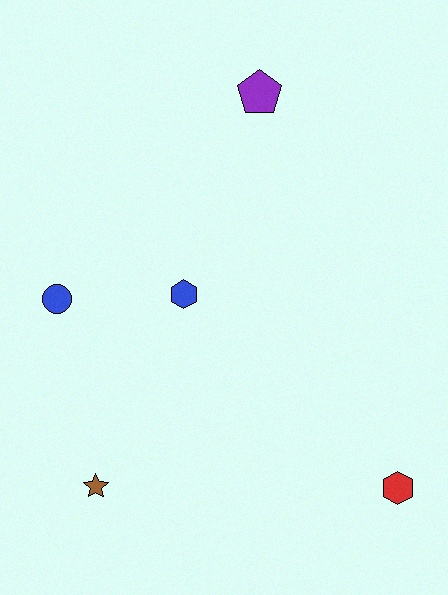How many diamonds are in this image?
There are no diamonds.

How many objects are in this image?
There are 5 objects.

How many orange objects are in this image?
There are no orange objects.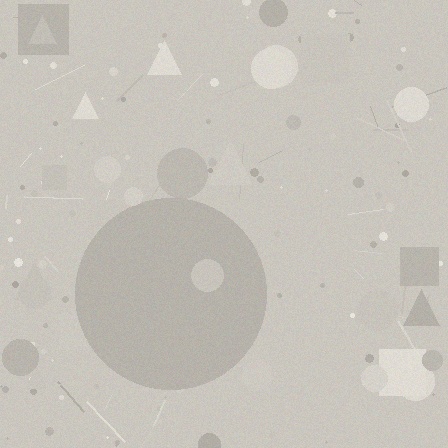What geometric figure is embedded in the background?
A circle is embedded in the background.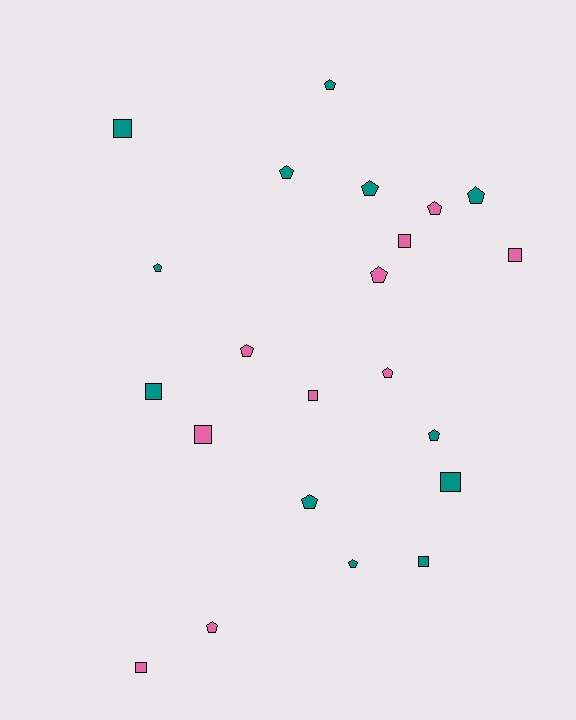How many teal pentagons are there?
There are 8 teal pentagons.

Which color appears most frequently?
Teal, with 12 objects.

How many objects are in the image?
There are 22 objects.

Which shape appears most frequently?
Pentagon, with 13 objects.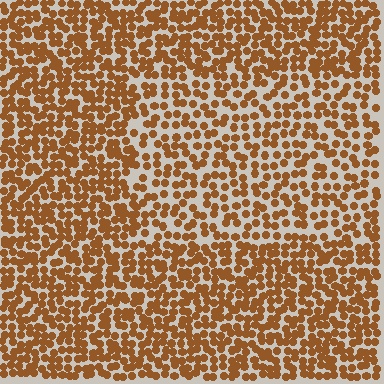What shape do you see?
I see a rectangle.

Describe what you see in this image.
The image contains small brown elements arranged at two different densities. A rectangle-shaped region is visible where the elements are less densely packed than the surrounding area.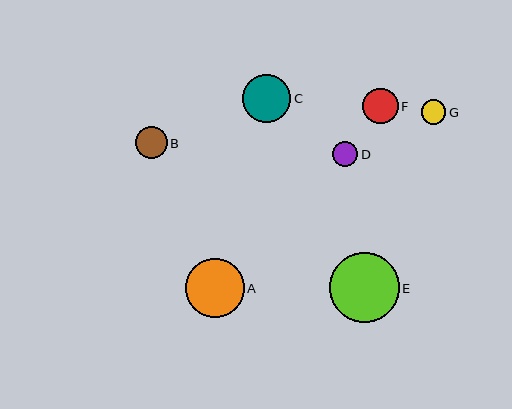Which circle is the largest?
Circle E is the largest with a size of approximately 70 pixels.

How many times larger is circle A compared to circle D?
Circle A is approximately 2.3 times the size of circle D.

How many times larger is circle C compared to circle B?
Circle C is approximately 1.5 times the size of circle B.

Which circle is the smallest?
Circle G is the smallest with a size of approximately 25 pixels.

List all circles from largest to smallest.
From largest to smallest: E, A, C, F, B, D, G.